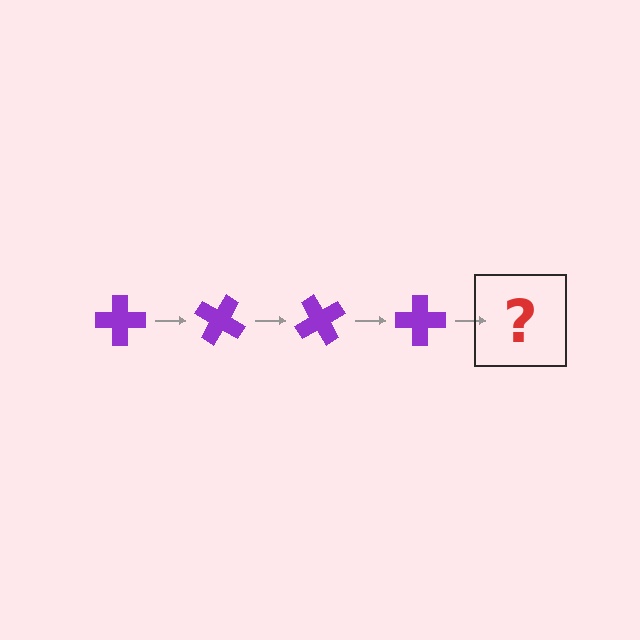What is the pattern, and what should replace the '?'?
The pattern is that the cross rotates 30 degrees each step. The '?' should be a purple cross rotated 120 degrees.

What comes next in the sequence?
The next element should be a purple cross rotated 120 degrees.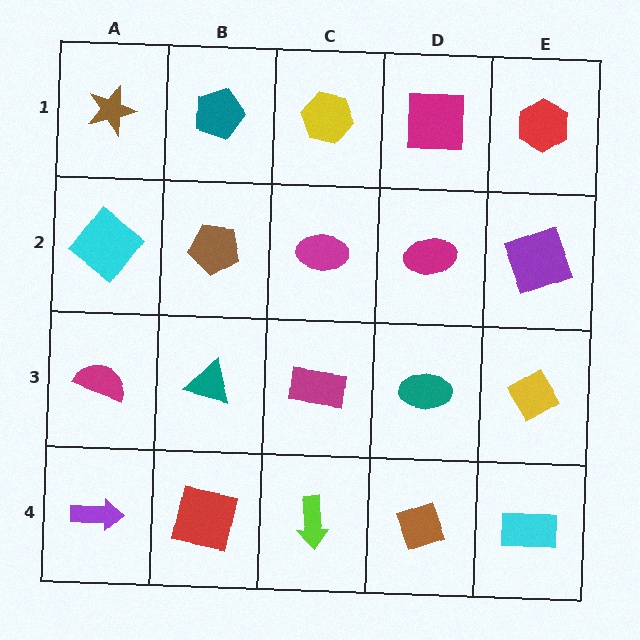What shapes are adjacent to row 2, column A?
A brown star (row 1, column A), a magenta semicircle (row 3, column A), a brown pentagon (row 2, column B).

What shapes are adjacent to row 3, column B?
A brown pentagon (row 2, column B), a red square (row 4, column B), a magenta semicircle (row 3, column A), a magenta rectangle (row 3, column C).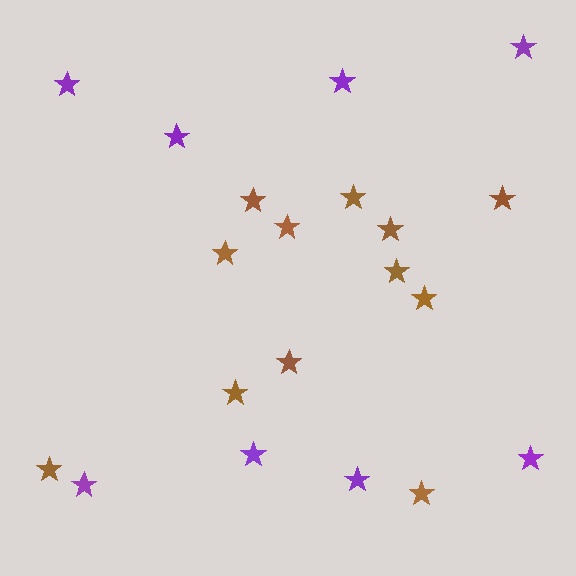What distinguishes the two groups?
There are 2 groups: one group of purple stars (8) and one group of brown stars (12).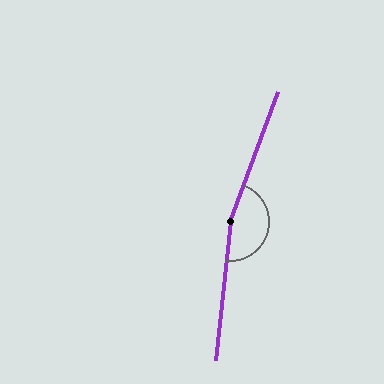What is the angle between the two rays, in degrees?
Approximately 166 degrees.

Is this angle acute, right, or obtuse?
It is obtuse.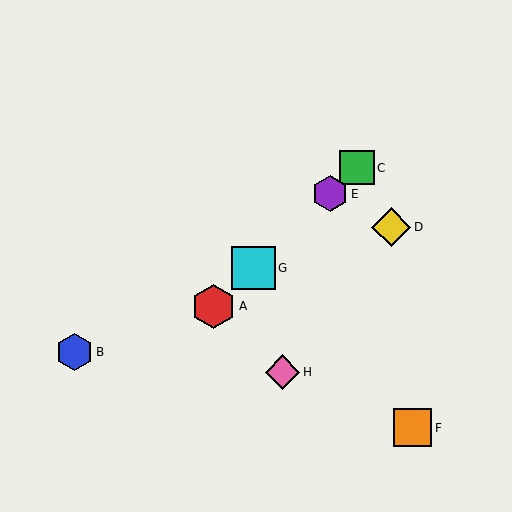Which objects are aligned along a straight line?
Objects A, C, E, G are aligned along a straight line.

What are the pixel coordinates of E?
Object E is at (330, 194).